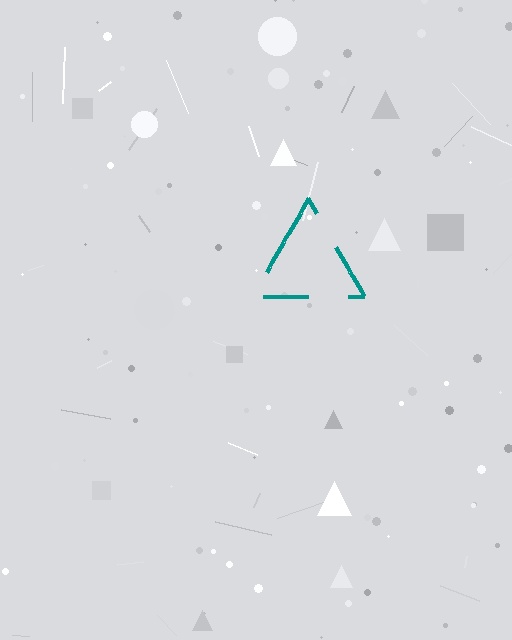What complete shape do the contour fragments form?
The contour fragments form a triangle.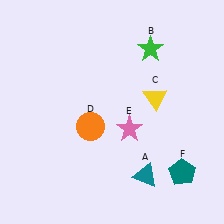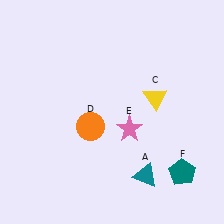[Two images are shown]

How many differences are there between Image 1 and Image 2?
There is 1 difference between the two images.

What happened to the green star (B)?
The green star (B) was removed in Image 2. It was in the top-right area of Image 1.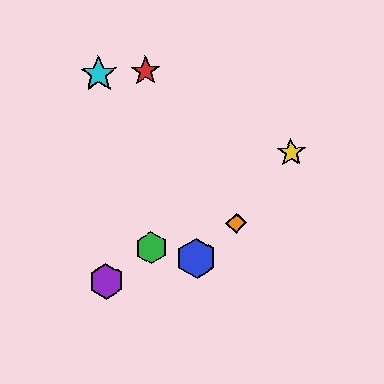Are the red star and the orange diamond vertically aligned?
No, the red star is at x≈145 and the orange diamond is at x≈236.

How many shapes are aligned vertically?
2 shapes (the red star, the green hexagon) are aligned vertically.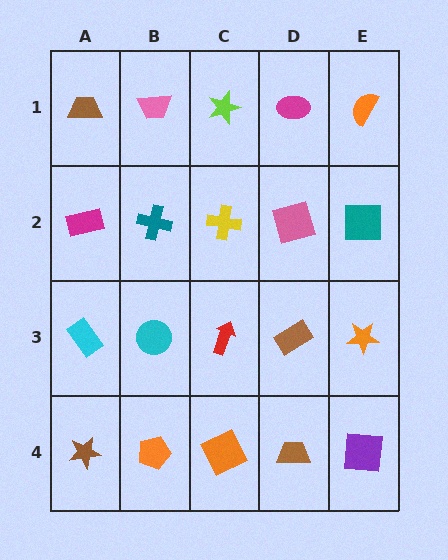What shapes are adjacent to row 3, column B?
A teal cross (row 2, column B), an orange pentagon (row 4, column B), a cyan rectangle (row 3, column A), a red arrow (row 3, column C).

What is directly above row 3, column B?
A teal cross.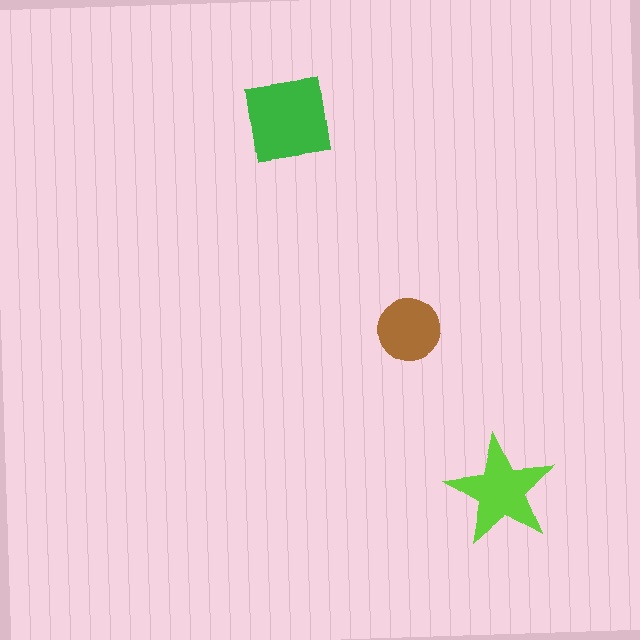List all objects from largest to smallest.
The green square, the lime star, the brown circle.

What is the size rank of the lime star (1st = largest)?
2nd.